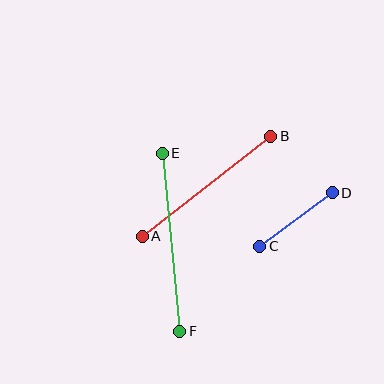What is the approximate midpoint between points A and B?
The midpoint is at approximately (206, 186) pixels.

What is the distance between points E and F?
The distance is approximately 179 pixels.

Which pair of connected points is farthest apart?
Points E and F are farthest apart.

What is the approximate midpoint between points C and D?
The midpoint is at approximately (296, 220) pixels.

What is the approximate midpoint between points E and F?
The midpoint is at approximately (171, 242) pixels.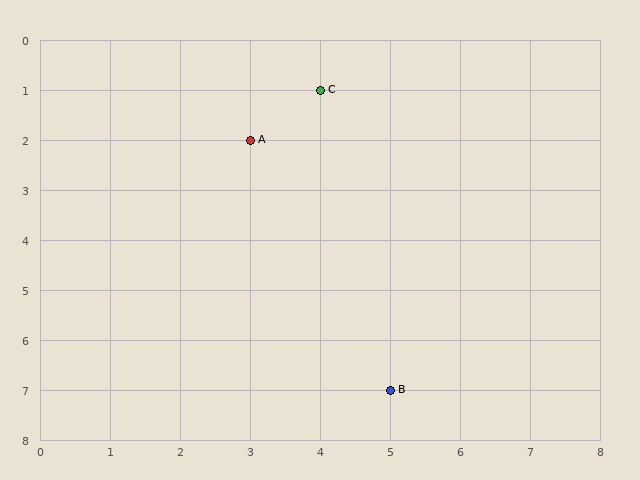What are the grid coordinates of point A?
Point A is at grid coordinates (3, 2).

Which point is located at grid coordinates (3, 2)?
Point A is at (3, 2).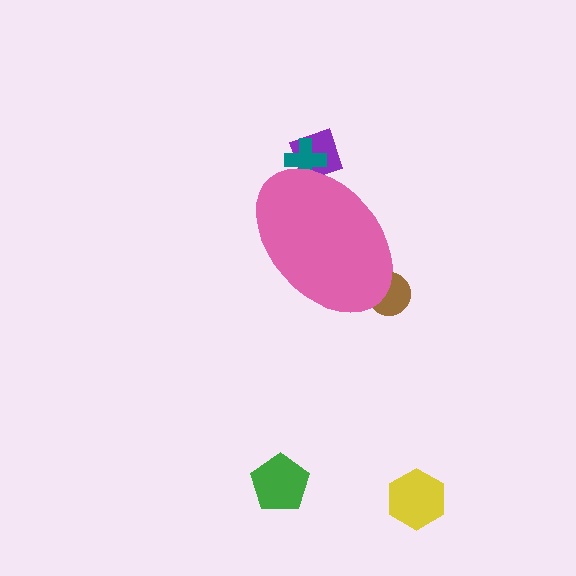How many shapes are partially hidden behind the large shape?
3 shapes are partially hidden.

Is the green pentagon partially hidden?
No, the green pentagon is fully visible.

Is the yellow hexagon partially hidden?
No, the yellow hexagon is fully visible.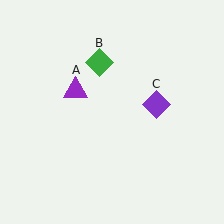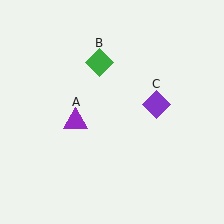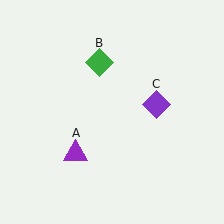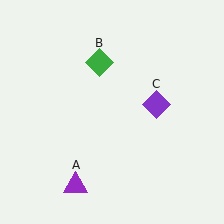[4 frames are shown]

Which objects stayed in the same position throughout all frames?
Green diamond (object B) and purple diamond (object C) remained stationary.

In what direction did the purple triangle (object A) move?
The purple triangle (object A) moved down.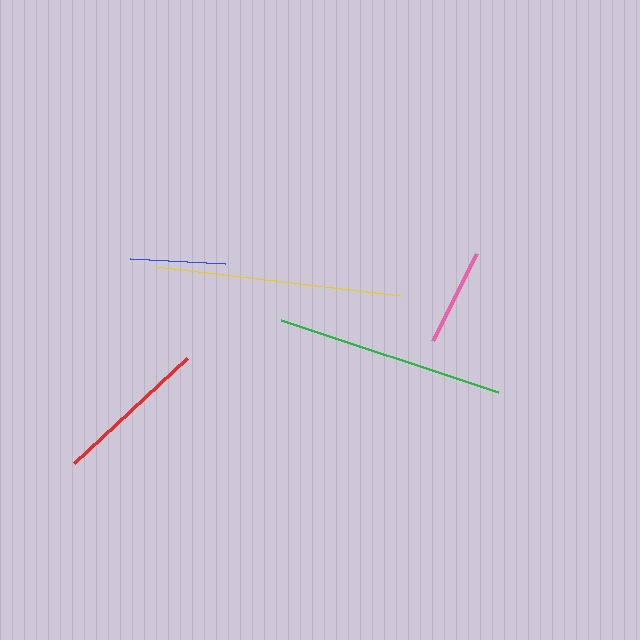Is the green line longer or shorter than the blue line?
The green line is longer than the blue line.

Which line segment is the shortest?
The blue line is the shortest at approximately 95 pixels.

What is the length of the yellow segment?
The yellow segment is approximately 245 pixels long.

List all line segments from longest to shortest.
From longest to shortest: yellow, green, red, pink, blue.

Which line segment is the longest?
The yellow line is the longest at approximately 245 pixels.